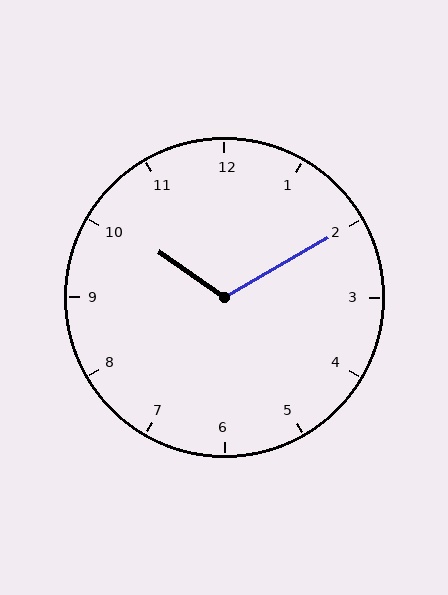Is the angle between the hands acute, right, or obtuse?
It is obtuse.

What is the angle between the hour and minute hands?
Approximately 115 degrees.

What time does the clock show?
10:10.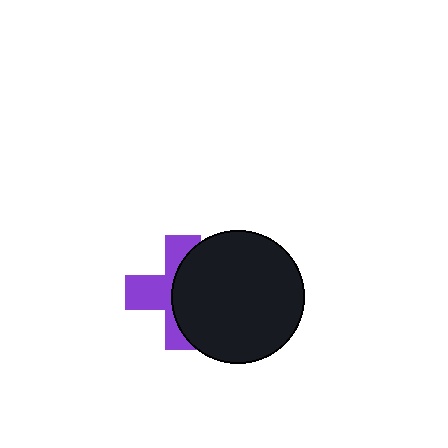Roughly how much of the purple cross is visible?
About half of it is visible (roughly 45%).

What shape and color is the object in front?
The object in front is a black circle.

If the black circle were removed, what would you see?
You would see the complete purple cross.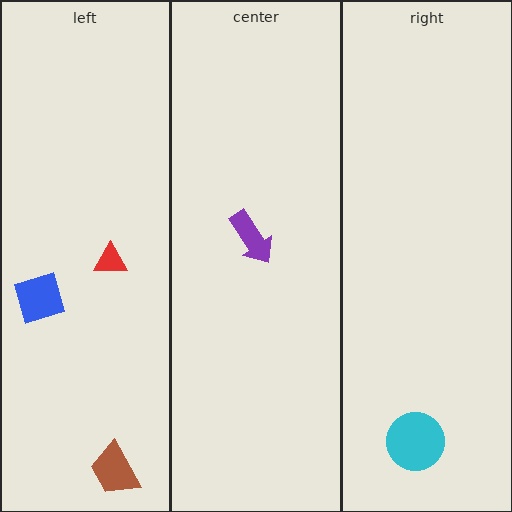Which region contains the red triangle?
The left region.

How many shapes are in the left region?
3.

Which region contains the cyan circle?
The right region.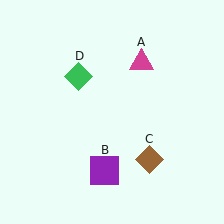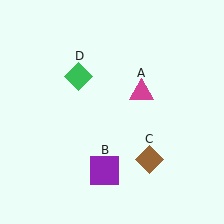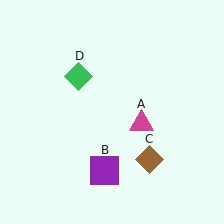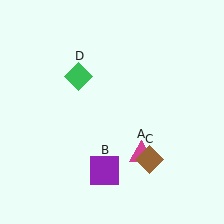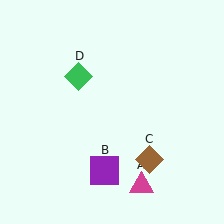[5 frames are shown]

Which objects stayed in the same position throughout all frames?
Purple square (object B) and brown diamond (object C) and green diamond (object D) remained stationary.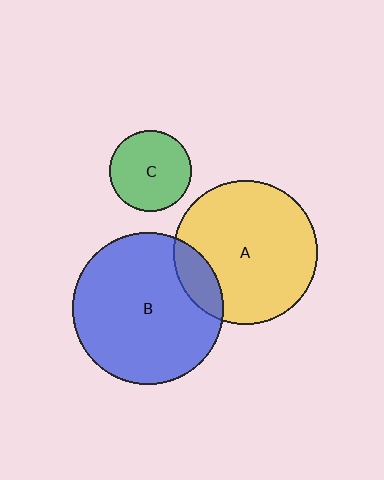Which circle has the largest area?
Circle B (blue).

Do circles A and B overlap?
Yes.